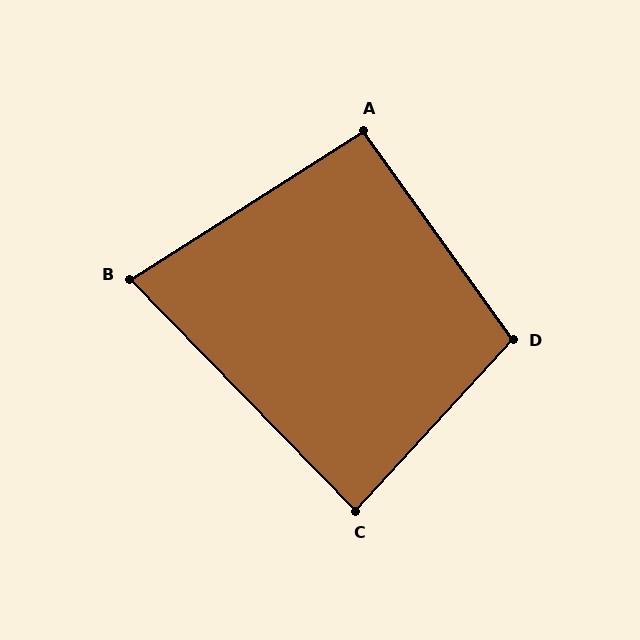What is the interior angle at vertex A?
Approximately 93 degrees (approximately right).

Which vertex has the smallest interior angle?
B, at approximately 78 degrees.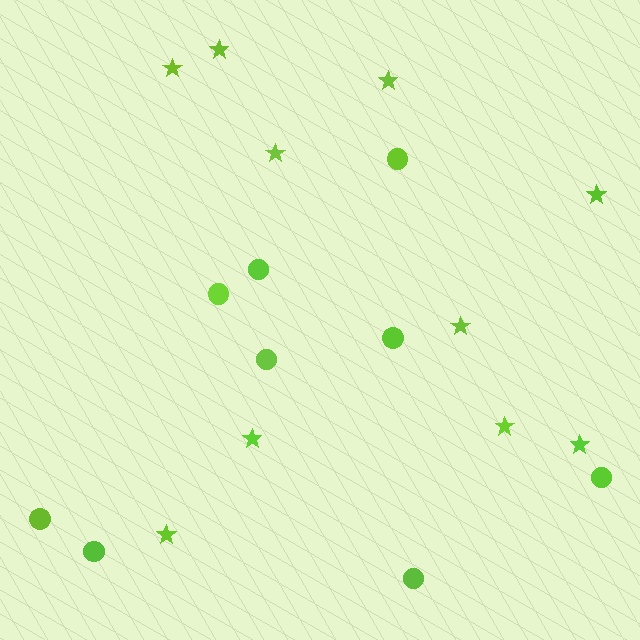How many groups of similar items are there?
There are 2 groups: one group of stars (10) and one group of circles (9).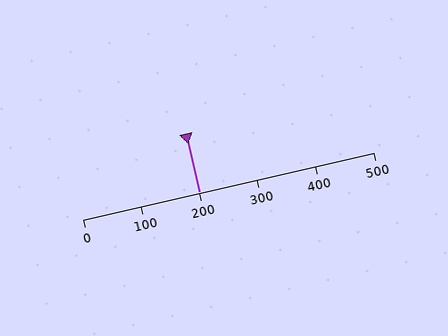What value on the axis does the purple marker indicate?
The marker indicates approximately 200.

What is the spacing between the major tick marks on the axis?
The major ticks are spaced 100 apart.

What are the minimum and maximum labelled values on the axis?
The axis runs from 0 to 500.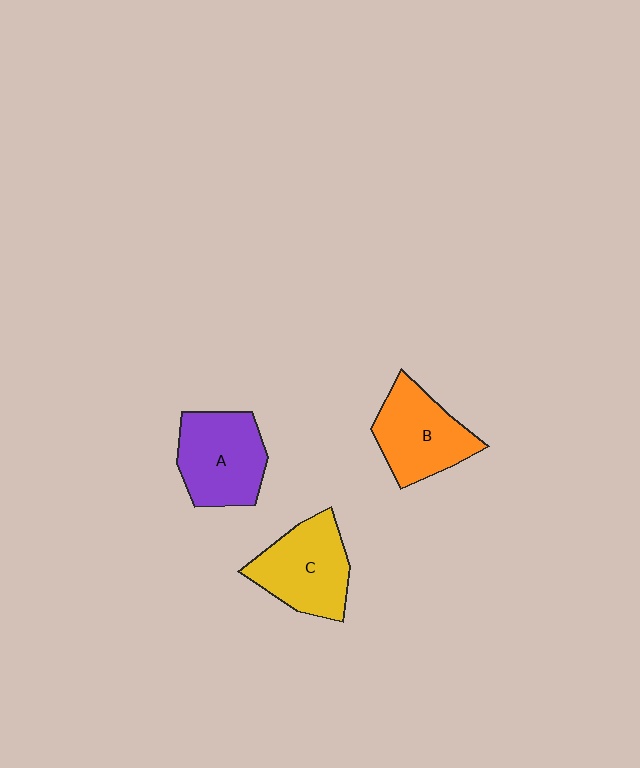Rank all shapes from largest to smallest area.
From largest to smallest: A (purple), C (yellow), B (orange).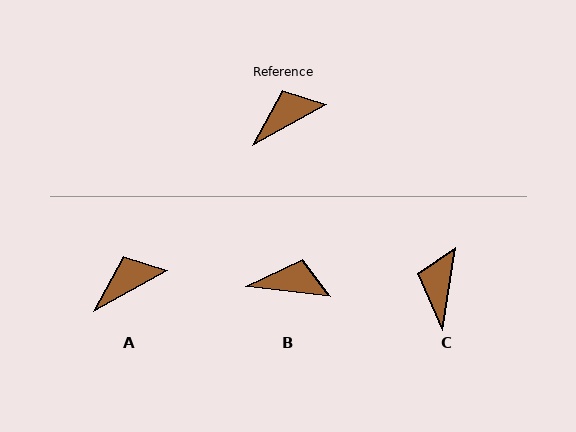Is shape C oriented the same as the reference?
No, it is off by about 52 degrees.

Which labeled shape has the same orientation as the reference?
A.